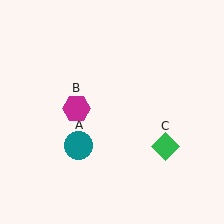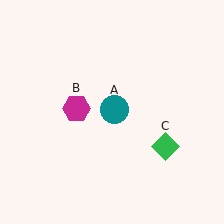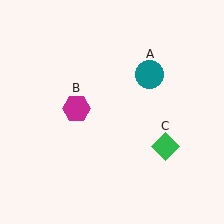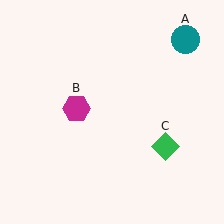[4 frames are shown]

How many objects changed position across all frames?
1 object changed position: teal circle (object A).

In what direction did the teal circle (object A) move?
The teal circle (object A) moved up and to the right.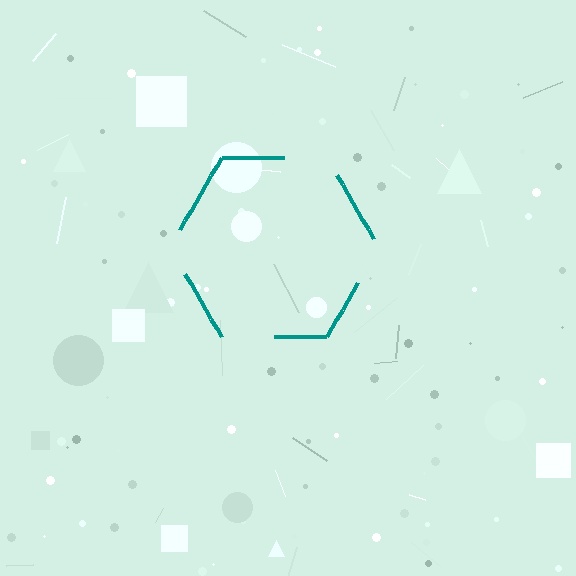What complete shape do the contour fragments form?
The contour fragments form a hexagon.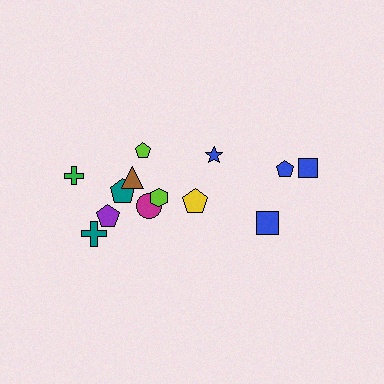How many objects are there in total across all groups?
There are 13 objects.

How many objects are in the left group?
There are 8 objects.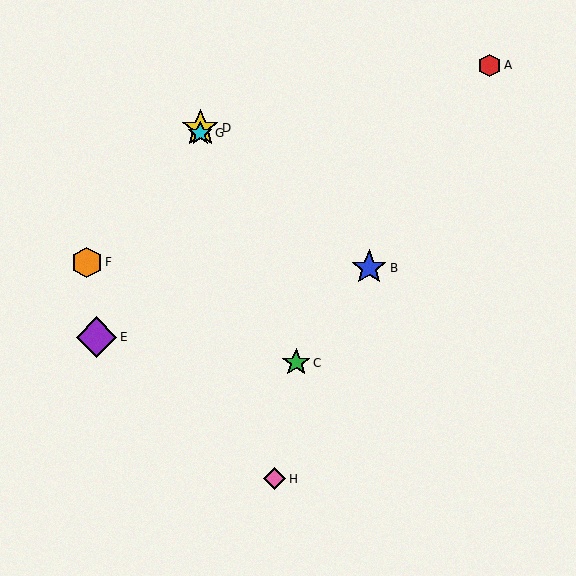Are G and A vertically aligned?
No, G is at x≈200 and A is at x≈489.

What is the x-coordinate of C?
Object C is at x≈296.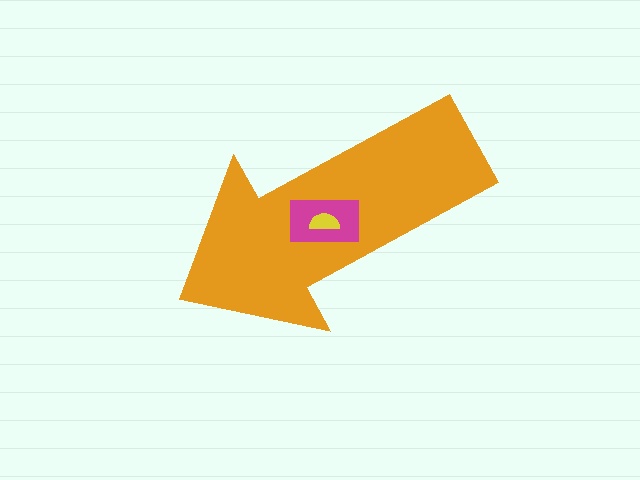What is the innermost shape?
The yellow semicircle.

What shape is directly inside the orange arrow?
The magenta rectangle.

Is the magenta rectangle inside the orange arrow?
Yes.